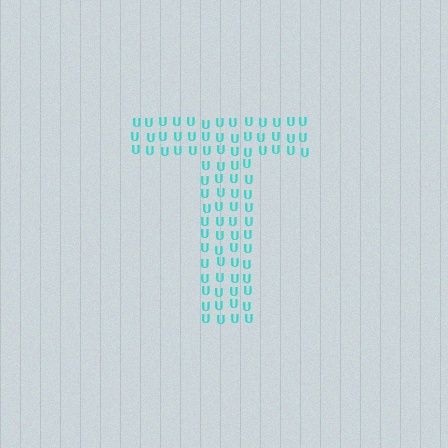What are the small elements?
The small elements are letter U's.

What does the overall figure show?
The overall figure shows the letter T.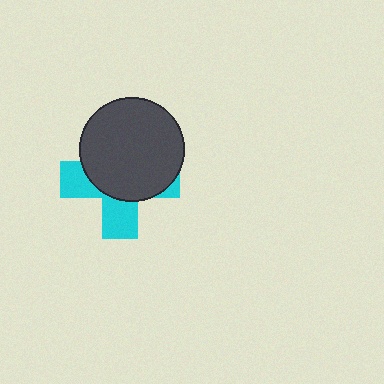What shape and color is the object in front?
The object in front is a dark gray circle.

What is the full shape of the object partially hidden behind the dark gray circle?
The partially hidden object is a cyan cross.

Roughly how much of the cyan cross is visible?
A small part of it is visible (roughly 38%).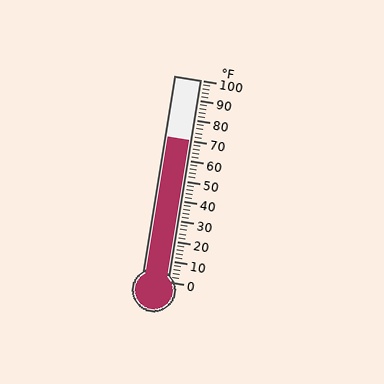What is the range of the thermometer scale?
The thermometer scale ranges from 0°F to 100°F.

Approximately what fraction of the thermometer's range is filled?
The thermometer is filled to approximately 70% of its range.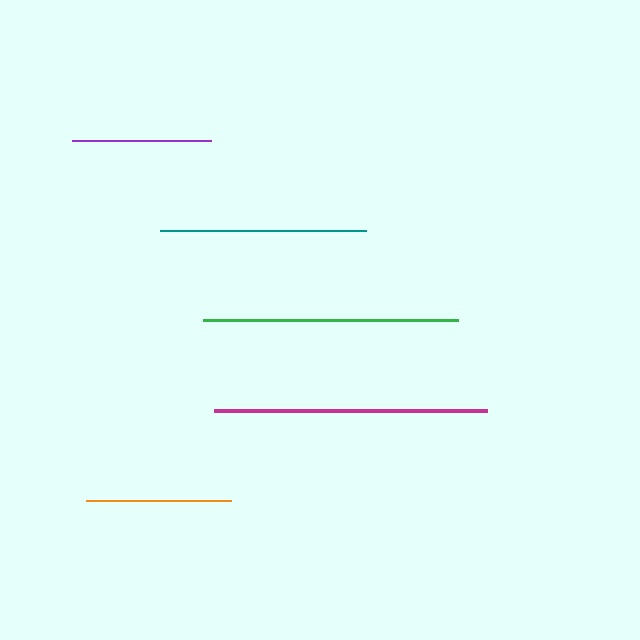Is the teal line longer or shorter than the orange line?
The teal line is longer than the orange line.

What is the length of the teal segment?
The teal segment is approximately 206 pixels long.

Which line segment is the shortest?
The purple line is the shortest at approximately 139 pixels.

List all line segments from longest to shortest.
From longest to shortest: magenta, green, teal, orange, purple.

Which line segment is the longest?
The magenta line is the longest at approximately 274 pixels.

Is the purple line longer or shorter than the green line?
The green line is longer than the purple line.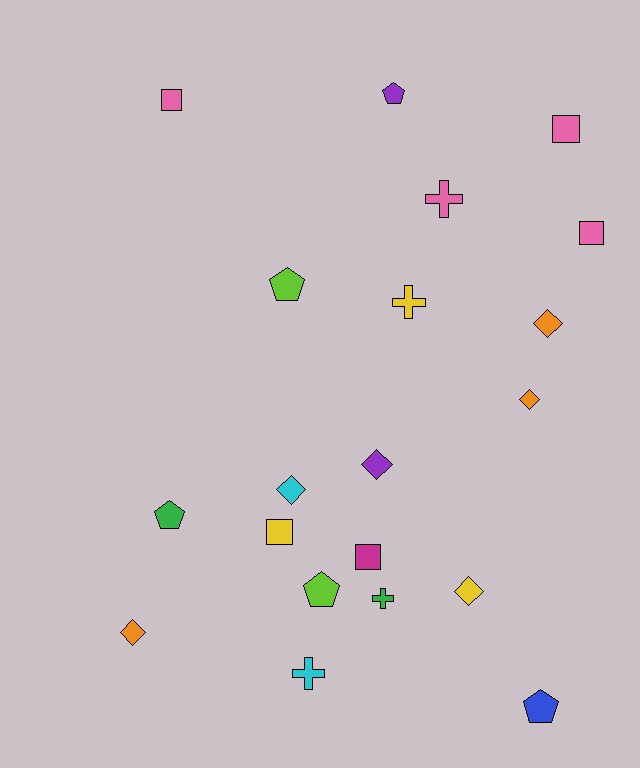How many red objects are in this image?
There are no red objects.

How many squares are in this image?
There are 5 squares.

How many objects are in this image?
There are 20 objects.